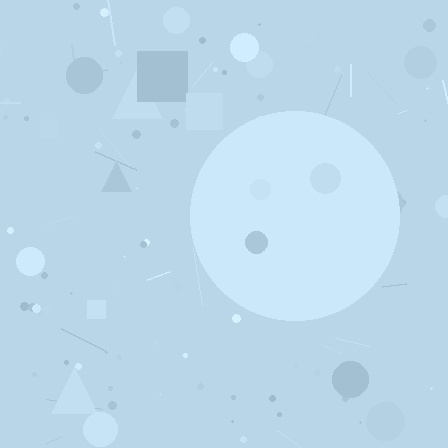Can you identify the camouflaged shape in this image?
The camouflaged shape is a circle.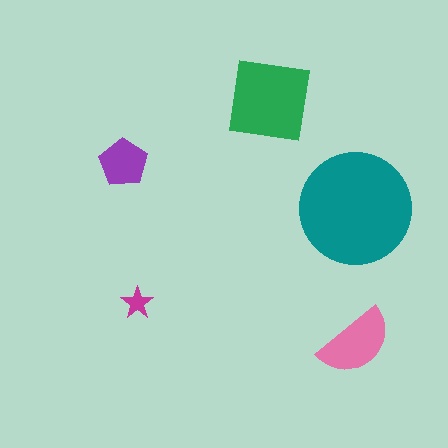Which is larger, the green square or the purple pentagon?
The green square.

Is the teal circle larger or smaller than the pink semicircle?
Larger.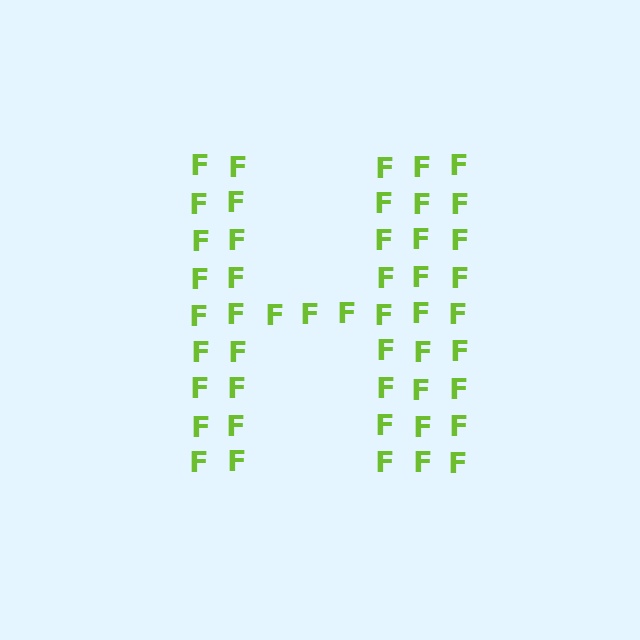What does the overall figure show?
The overall figure shows the letter H.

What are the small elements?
The small elements are letter F's.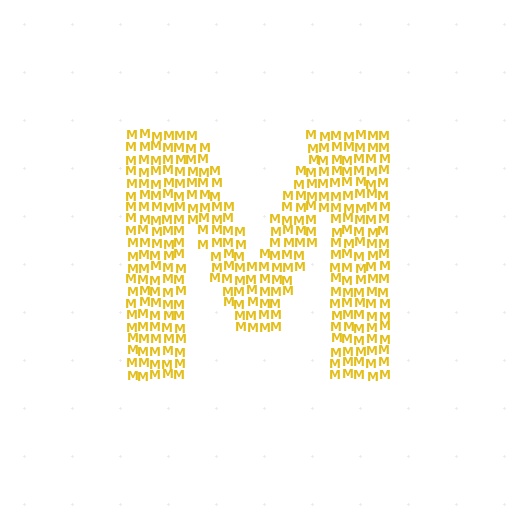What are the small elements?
The small elements are letter M's.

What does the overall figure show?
The overall figure shows the letter M.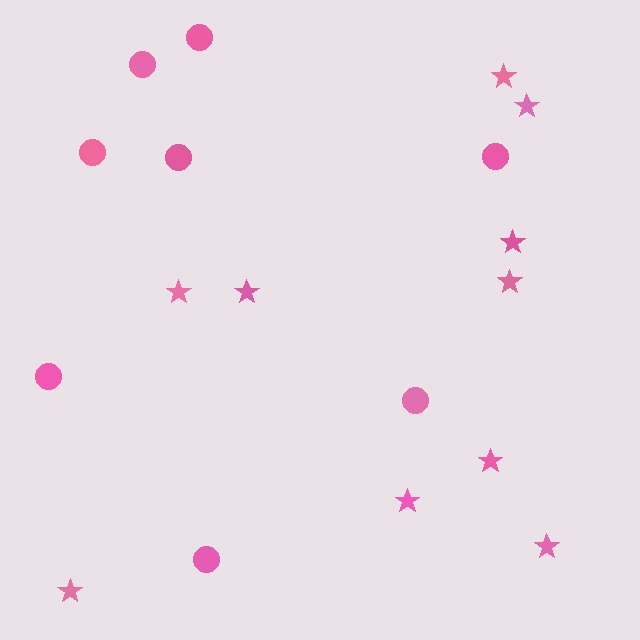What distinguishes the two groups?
There are 2 groups: one group of stars (10) and one group of circles (8).